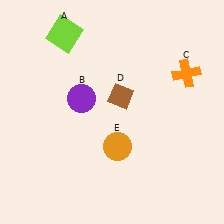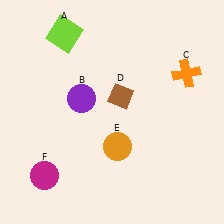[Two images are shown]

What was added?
A magenta circle (F) was added in Image 2.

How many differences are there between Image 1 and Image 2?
There is 1 difference between the two images.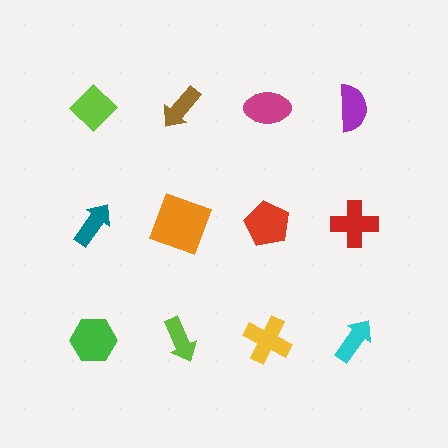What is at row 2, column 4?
A red cross.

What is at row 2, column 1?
A teal arrow.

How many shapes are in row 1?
4 shapes.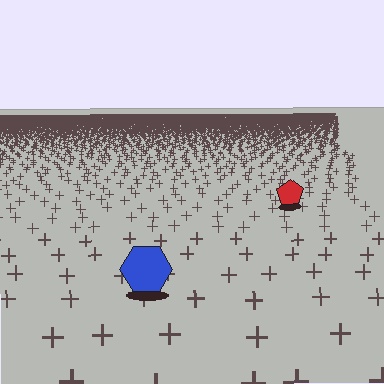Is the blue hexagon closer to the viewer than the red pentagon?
Yes. The blue hexagon is closer — you can tell from the texture gradient: the ground texture is coarser near it.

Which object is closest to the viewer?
The blue hexagon is closest. The texture marks near it are larger and more spread out.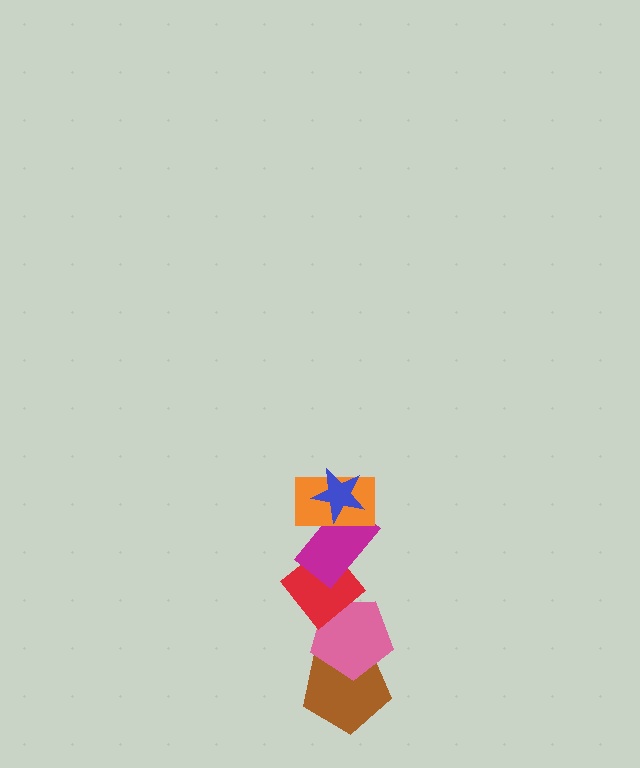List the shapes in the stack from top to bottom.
From top to bottom: the blue star, the orange rectangle, the magenta rectangle, the red diamond, the pink pentagon, the brown pentagon.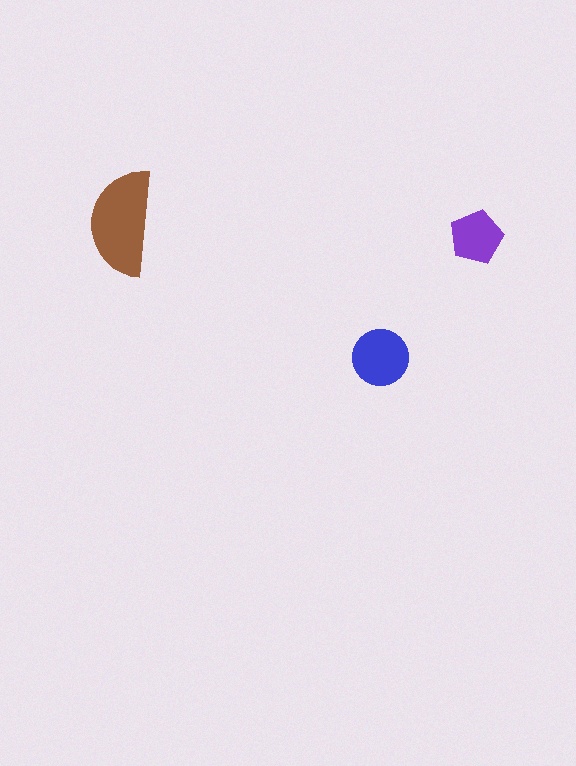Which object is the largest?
The brown semicircle.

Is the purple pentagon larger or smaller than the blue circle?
Smaller.